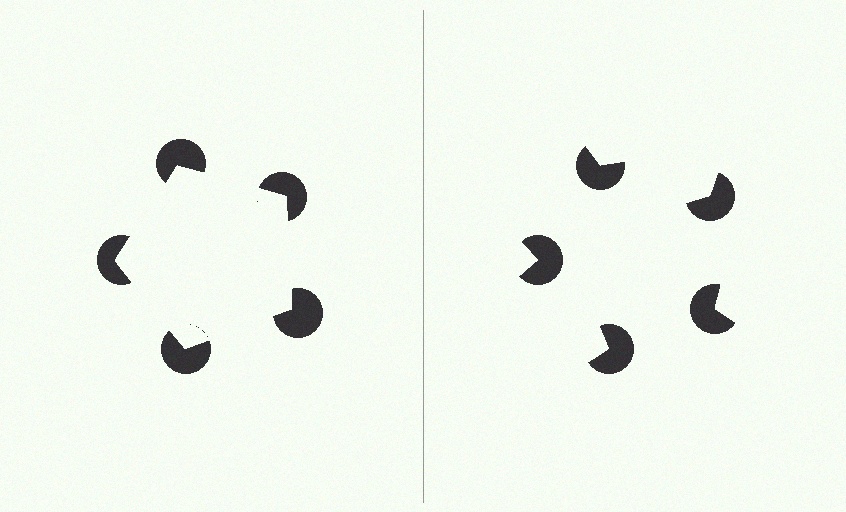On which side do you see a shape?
An illusory pentagon appears on the left side. On the right side the wedge cuts are rotated, so no coherent shape forms.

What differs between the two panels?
The pac-man discs are positioned identically on both sides; only the wedge orientations differ. On the left they align to a pentagon; on the right they are misaligned.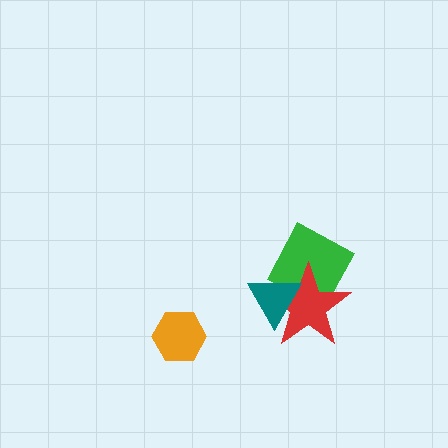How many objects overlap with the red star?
2 objects overlap with the red star.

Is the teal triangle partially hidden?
No, no other shape covers it.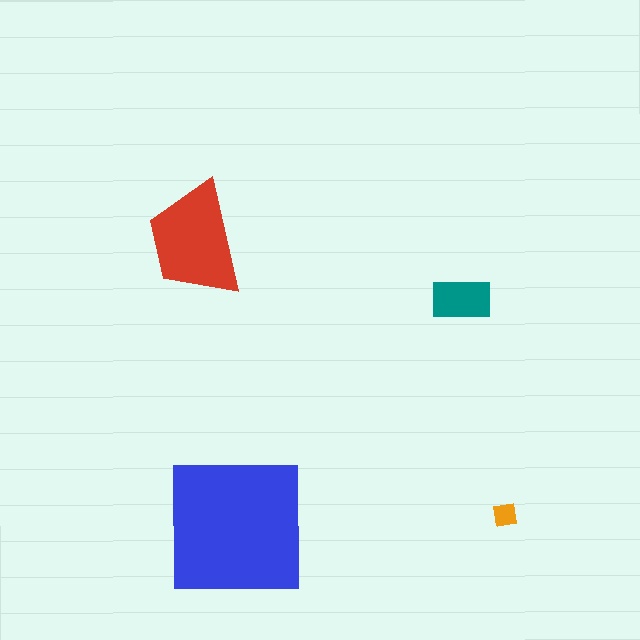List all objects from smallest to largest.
The orange square, the teal rectangle, the red trapezoid, the blue square.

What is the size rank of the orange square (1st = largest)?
4th.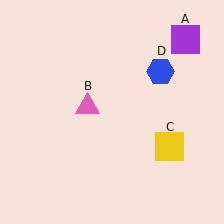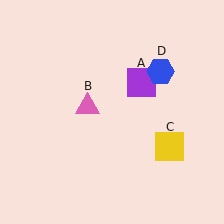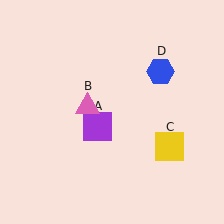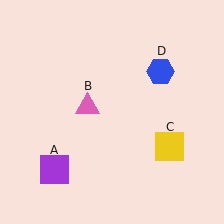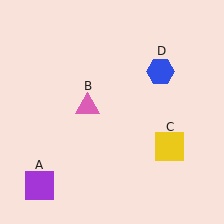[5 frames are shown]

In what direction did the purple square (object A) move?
The purple square (object A) moved down and to the left.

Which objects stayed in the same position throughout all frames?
Pink triangle (object B) and yellow square (object C) and blue hexagon (object D) remained stationary.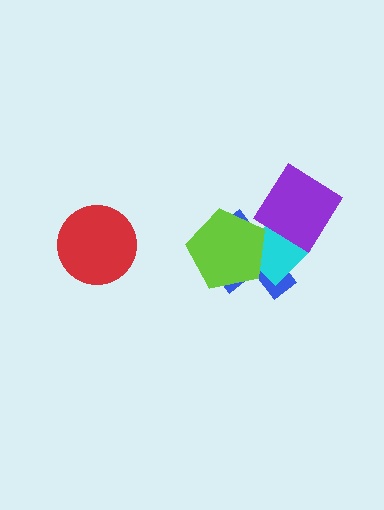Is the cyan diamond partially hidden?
Yes, it is partially covered by another shape.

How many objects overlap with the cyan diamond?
3 objects overlap with the cyan diamond.